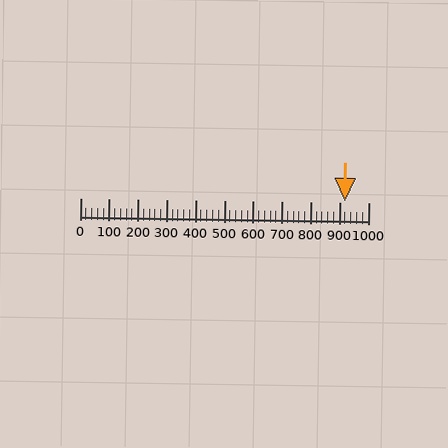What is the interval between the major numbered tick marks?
The major tick marks are spaced 100 units apart.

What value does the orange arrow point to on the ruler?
The orange arrow points to approximately 920.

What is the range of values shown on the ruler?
The ruler shows values from 0 to 1000.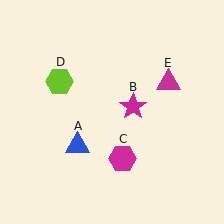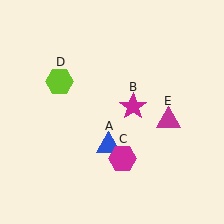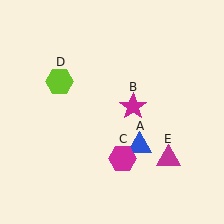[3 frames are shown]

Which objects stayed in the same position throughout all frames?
Magenta star (object B) and magenta hexagon (object C) and lime hexagon (object D) remained stationary.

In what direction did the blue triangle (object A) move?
The blue triangle (object A) moved right.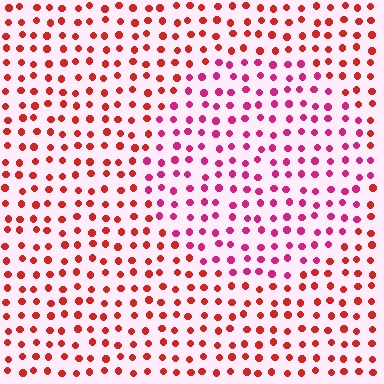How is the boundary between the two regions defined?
The boundary is defined purely by a slight shift in hue (about 35 degrees). Spacing, size, and orientation are identical on both sides.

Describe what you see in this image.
The image is filled with small red elements in a uniform arrangement. A circle-shaped region is visible where the elements are tinted to a slightly different hue, forming a subtle color boundary.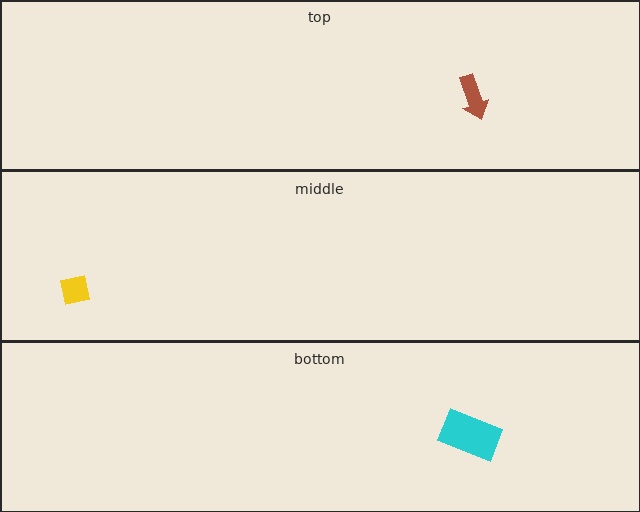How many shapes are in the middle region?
1.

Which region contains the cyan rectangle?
The bottom region.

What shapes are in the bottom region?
The cyan rectangle.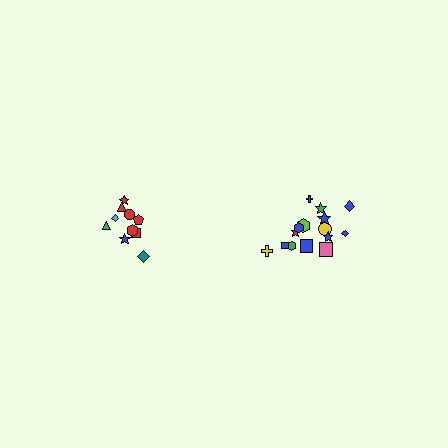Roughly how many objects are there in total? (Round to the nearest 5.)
Roughly 25 objects in total.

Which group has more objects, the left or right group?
The right group.